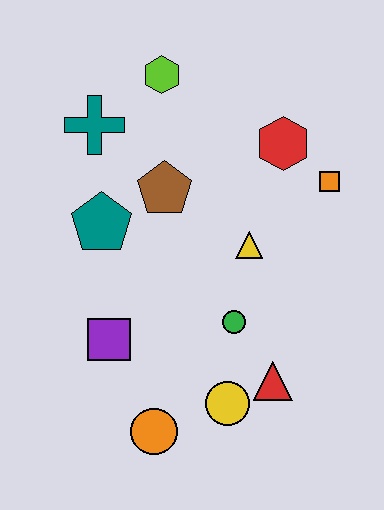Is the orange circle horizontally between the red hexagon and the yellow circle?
No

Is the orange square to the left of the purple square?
No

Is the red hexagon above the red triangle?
Yes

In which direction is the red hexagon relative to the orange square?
The red hexagon is to the left of the orange square.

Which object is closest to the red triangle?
The yellow circle is closest to the red triangle.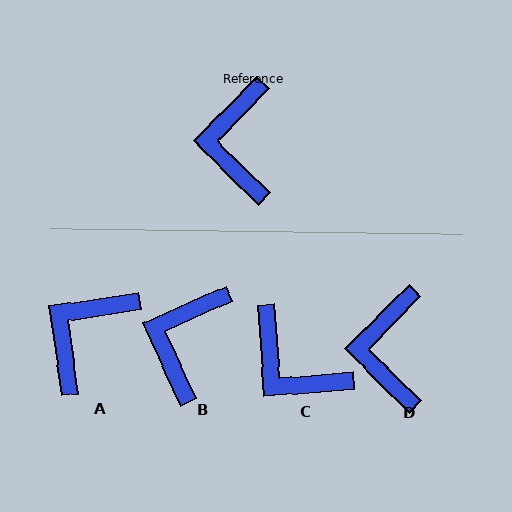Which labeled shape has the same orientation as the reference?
D.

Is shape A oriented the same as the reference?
No, it is off by about 37 degrees.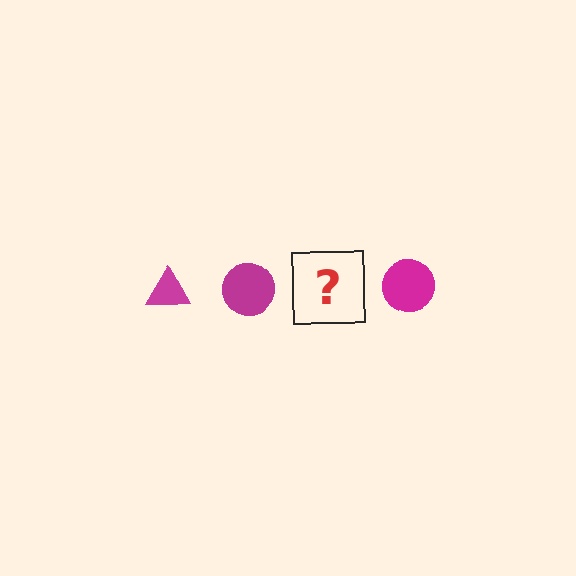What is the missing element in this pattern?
The missing element is a magenta triangle.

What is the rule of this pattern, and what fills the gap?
The rule is that the pattern cycles through triangle, circle shapes in magenta. The gap should be filled with a magenta triangle.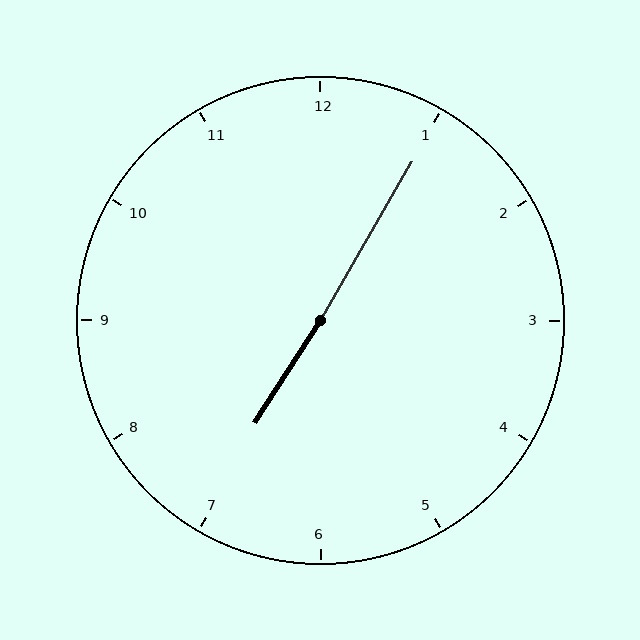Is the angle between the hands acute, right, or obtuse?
It is obtuse.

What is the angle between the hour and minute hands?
Approximately 178 degrees.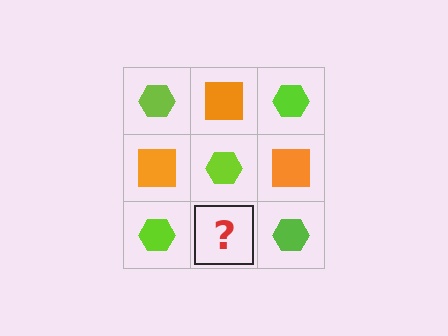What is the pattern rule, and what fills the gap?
The rule is that it alternates lime hexagon and orange square in a checkerboard pattern. The gap should be filled with an orange square.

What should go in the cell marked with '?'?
The missing cell should contain an orange square.